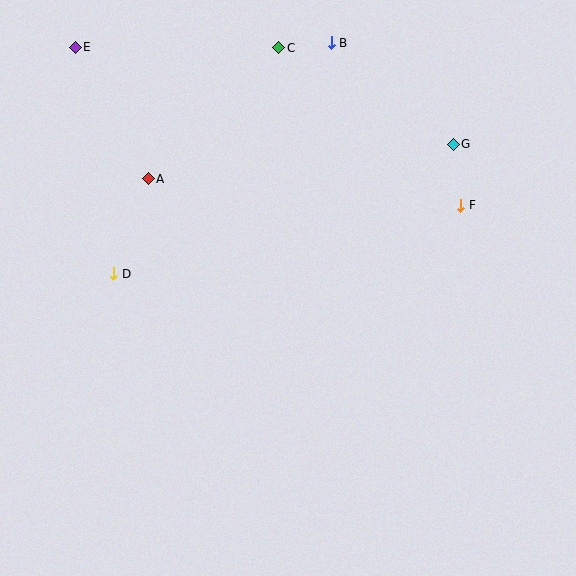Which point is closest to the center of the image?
Point D at (114, 274) is closest to the center.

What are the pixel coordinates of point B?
Point B is at (331, 43).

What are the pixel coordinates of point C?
Point C is at (279, 48).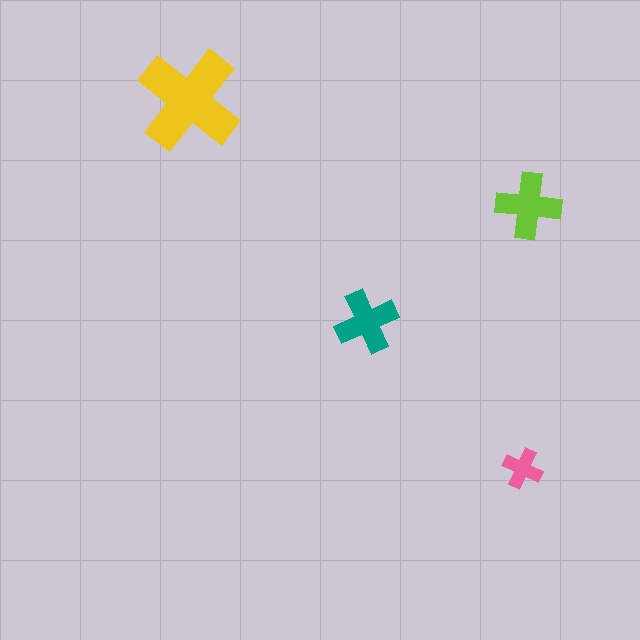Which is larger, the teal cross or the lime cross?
The lime one.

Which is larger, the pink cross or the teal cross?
The teal one.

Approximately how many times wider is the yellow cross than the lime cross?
About 1.5 times wider.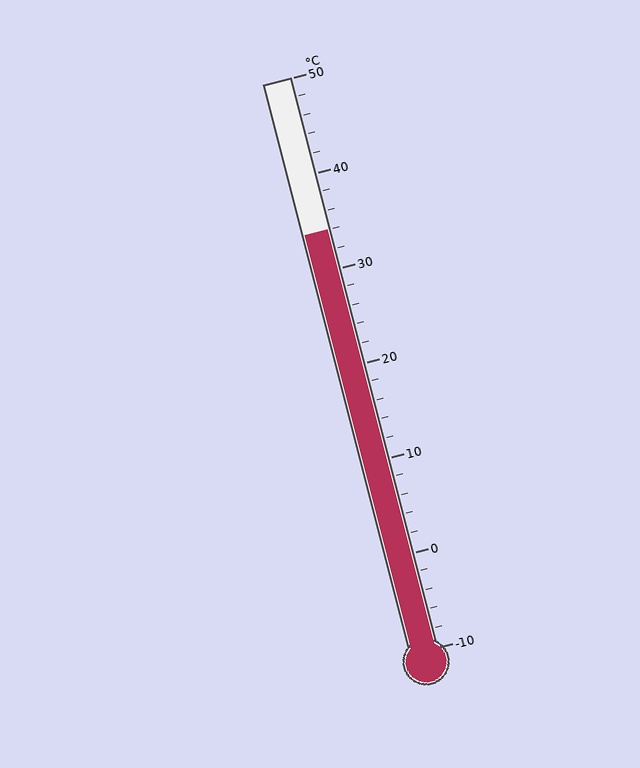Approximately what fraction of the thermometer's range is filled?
The thermometer is filled to approximately 75% of its range.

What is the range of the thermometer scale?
The thermometer scale ranges from -10°C to 50°C.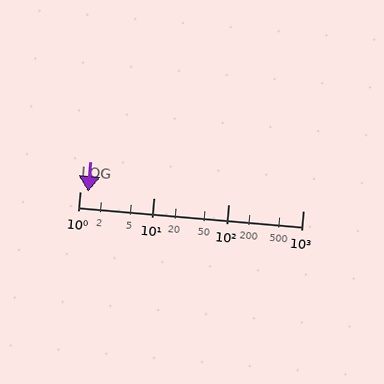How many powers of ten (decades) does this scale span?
The scale spans 3 decades, from 1 to 1000.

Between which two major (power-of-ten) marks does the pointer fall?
The pointer is between 1 and 10.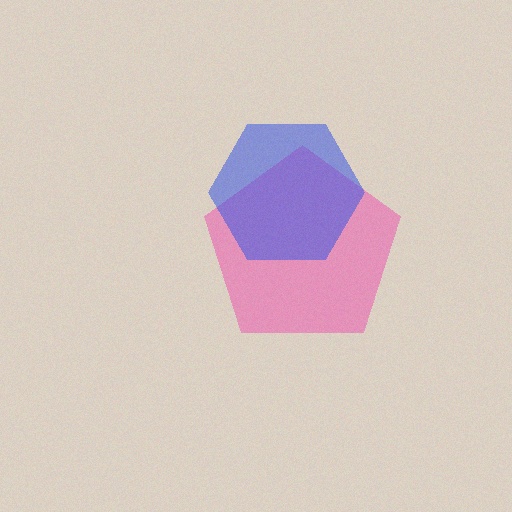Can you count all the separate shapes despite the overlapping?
Yes, there are 2 separate shapes.